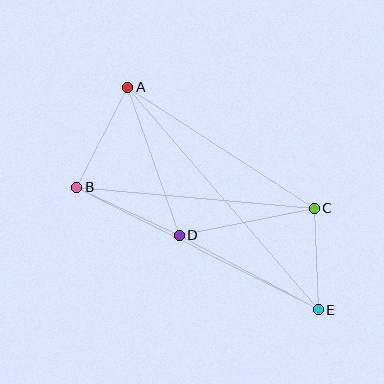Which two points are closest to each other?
Points C and E are closest to each other.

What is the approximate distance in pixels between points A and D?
The distance between A and D is approximately 157 pixels.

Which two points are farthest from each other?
Points A and E are farthest from each other.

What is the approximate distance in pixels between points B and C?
The distance between B and C is approximately 239 pixels.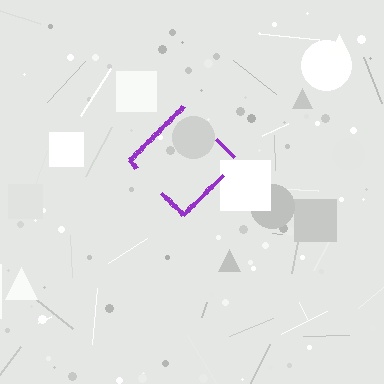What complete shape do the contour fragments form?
The contour fragments form a diamond.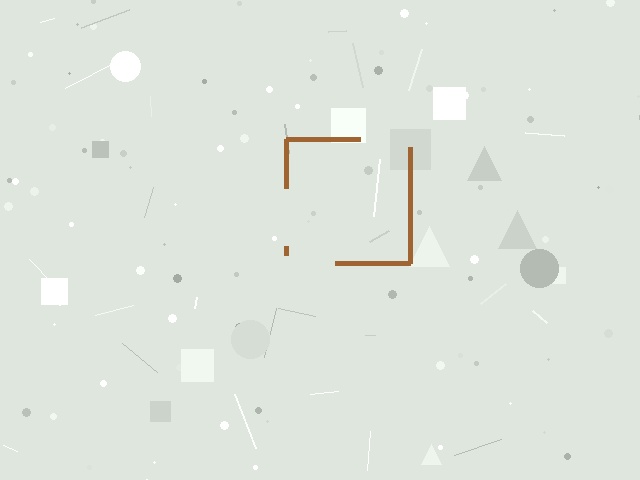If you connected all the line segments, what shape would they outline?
They would outline a square.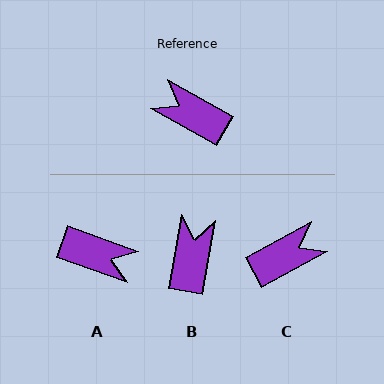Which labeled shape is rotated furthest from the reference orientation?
A, about 170 degrees away.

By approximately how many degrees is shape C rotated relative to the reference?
Approximately 122 degrees clockwise.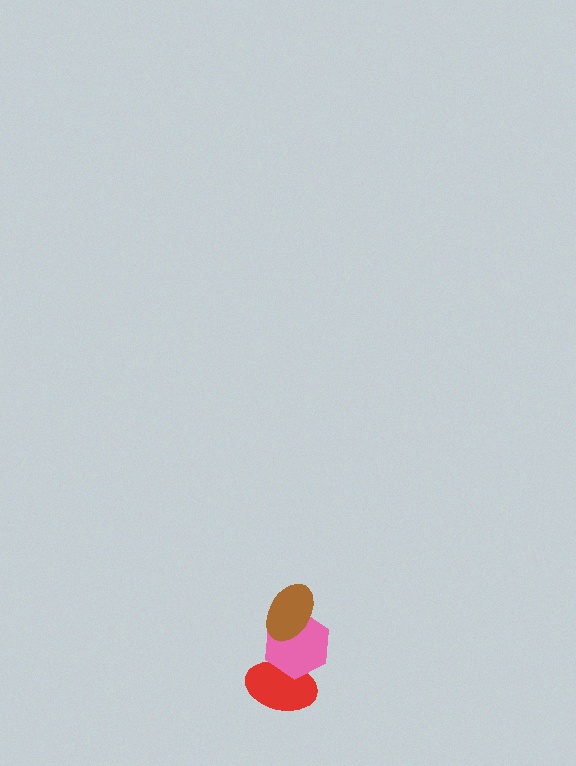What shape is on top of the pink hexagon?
The brown ellipse is on top of the pink hexagon.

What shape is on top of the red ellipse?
The pink hexagon is on top of the red ellipse.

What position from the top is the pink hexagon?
The pink hexagon is 2nd from the top.